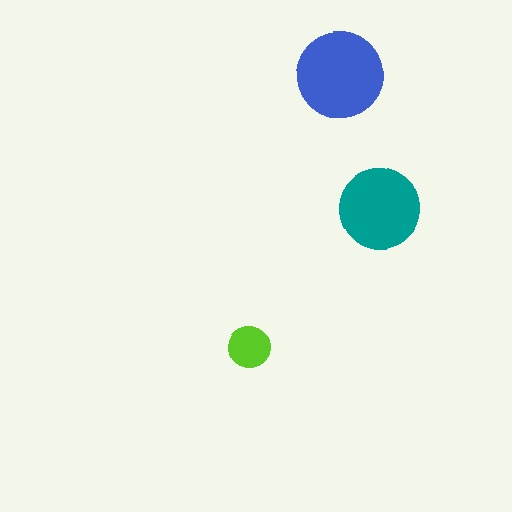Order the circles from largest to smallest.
the blue one, the teal one, the lime one.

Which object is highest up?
The blue circle is topmost.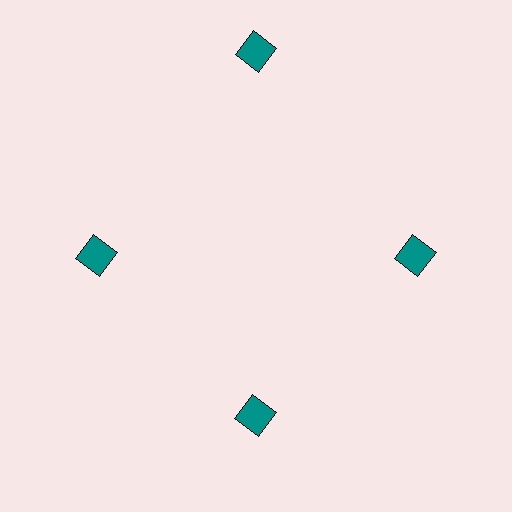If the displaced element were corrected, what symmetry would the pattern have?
It would have 4-fold rotational symmetry — the pattern would map onto itself every 90 degrees.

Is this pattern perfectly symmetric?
No. The 4 teal diamonds are arranged in a ring, but one element near the 12 o'clock position is pushed outward from the center, breaking the 4-fold rotational symmetry.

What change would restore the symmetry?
The symmetry would be restored by moving it inward, back onto the ring so that all 4 diamonds sit at equal angles and equal distance from the center.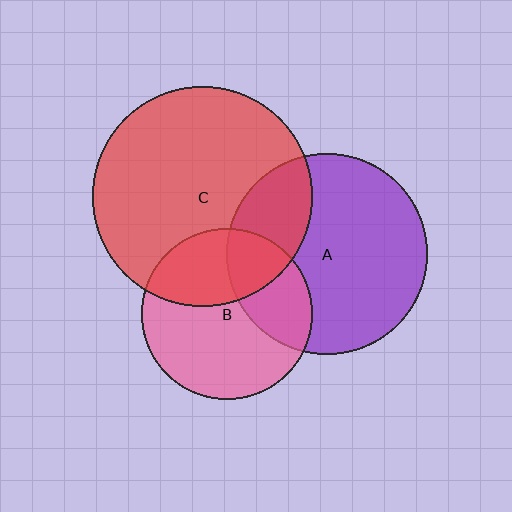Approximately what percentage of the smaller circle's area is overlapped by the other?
Approximately 30%.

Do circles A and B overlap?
Yes.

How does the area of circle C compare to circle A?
Approximately 1.2 times.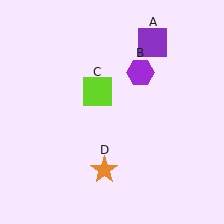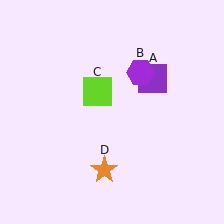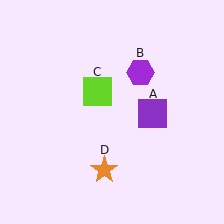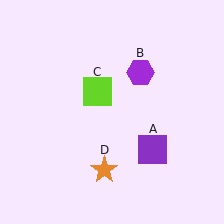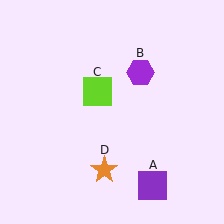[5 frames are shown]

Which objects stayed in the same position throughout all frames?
Purple hexagon (object B) and lime square (object C) and orange star (object D) remained stationary.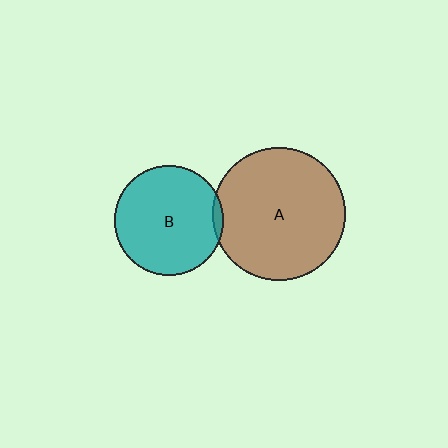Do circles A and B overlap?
Yes.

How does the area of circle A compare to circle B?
Approximately 1.5 times.